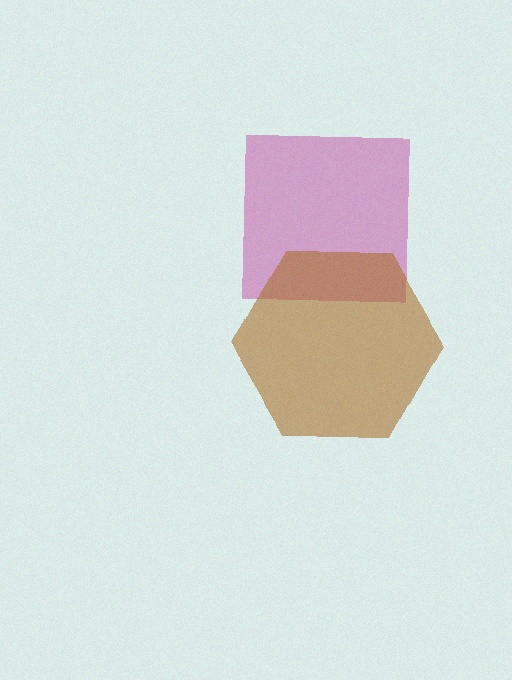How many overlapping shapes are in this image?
There are 2 overlapping shapes in the image.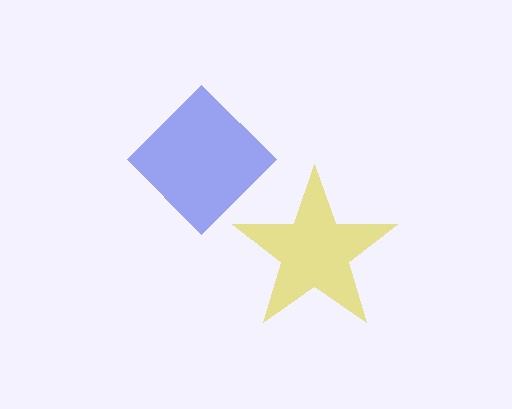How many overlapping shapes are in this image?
There are 2 overlapping shapes in the image.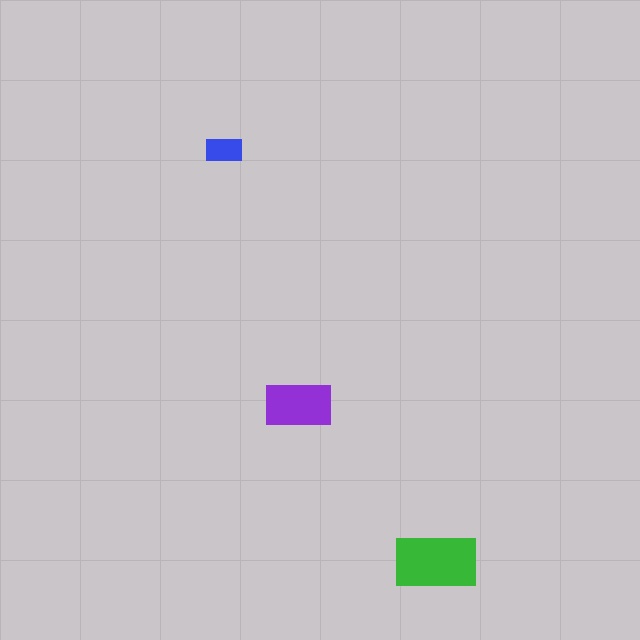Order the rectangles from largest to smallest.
the green one, the purple one, the blue one.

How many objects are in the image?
There are 3 objects in the image.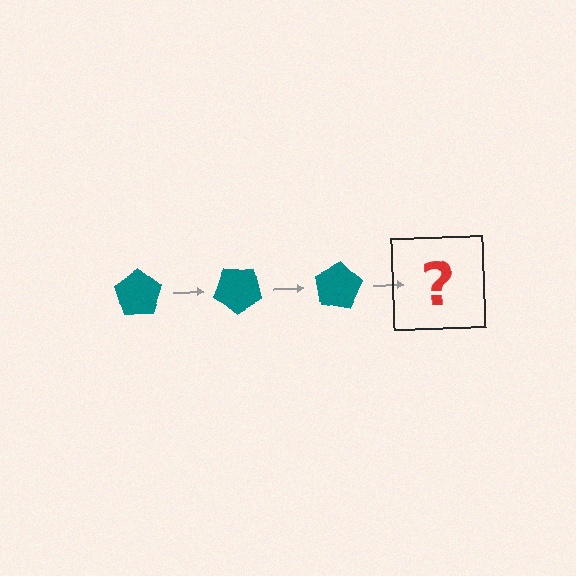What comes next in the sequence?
The next element should be a teal pentagon rotated 120 degrees.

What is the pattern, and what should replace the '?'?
The pattern is that the pentagon rotates 40 degrees each step. The '?' should be a teal pentagon rotated 120 degrees.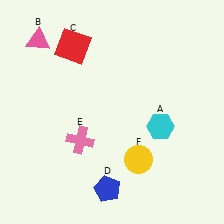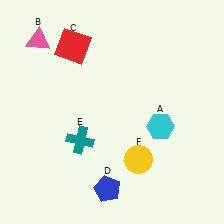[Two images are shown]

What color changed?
The cross (E) changed from pink in Image 1 to teal in Image 2.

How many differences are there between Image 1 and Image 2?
There is 1 difference between the two images.